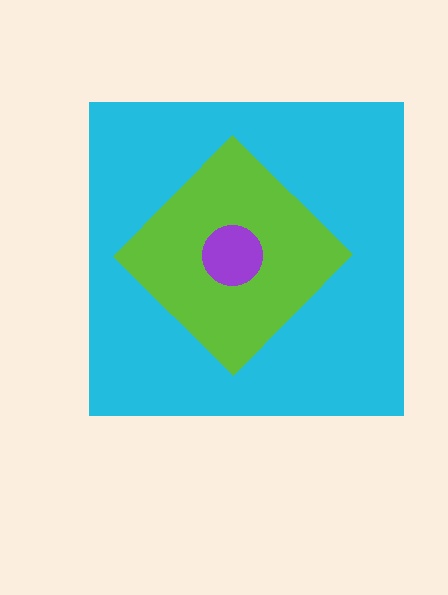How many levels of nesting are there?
3.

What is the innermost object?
The purple circle.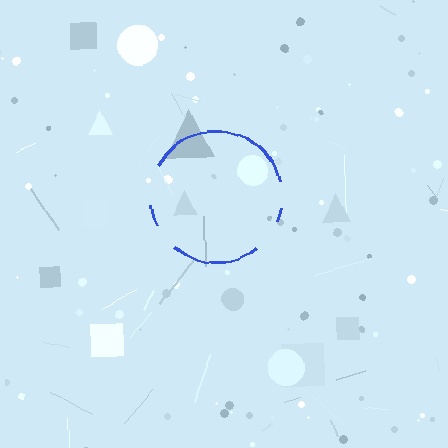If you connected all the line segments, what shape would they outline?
They would outline a circle.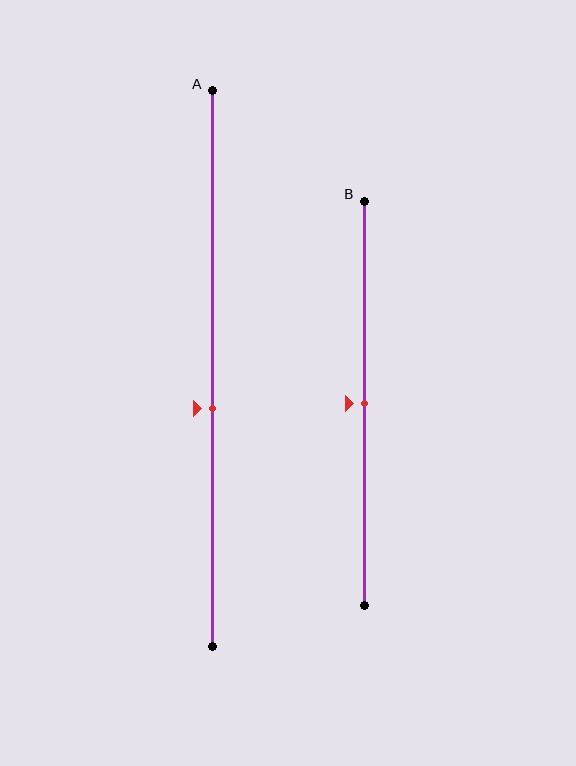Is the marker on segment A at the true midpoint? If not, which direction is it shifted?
No, the marker on segment A is shifted downward by about 7% of the segment length.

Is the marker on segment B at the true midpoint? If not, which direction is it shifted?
Yes, the marker on segment B is at the true midpoint.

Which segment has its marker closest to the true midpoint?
Segment B has its marker closest to the true midpoint.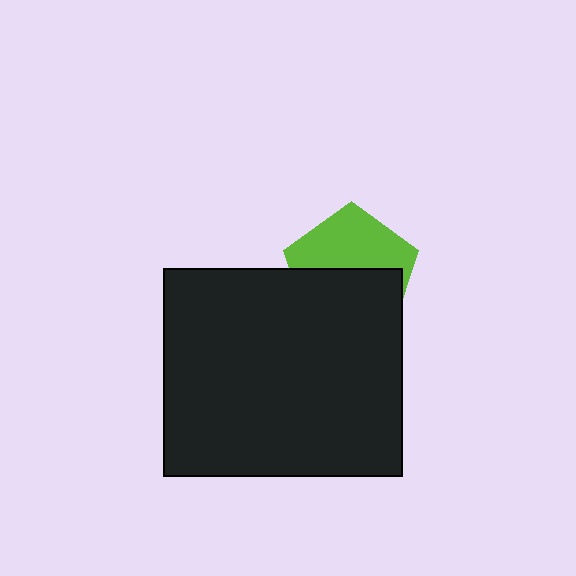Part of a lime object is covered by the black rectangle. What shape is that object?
It is a pentagon.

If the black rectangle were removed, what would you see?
You would see the complete lime pentagon.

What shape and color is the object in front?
The object in front is a black rectangle.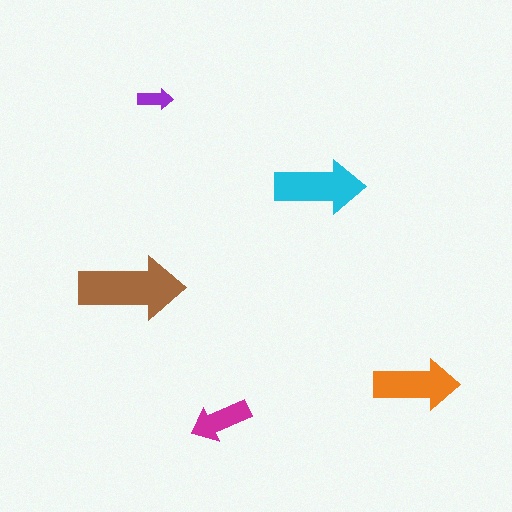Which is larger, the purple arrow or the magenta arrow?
The magenta one.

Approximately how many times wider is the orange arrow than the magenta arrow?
About 1.5 times wider.